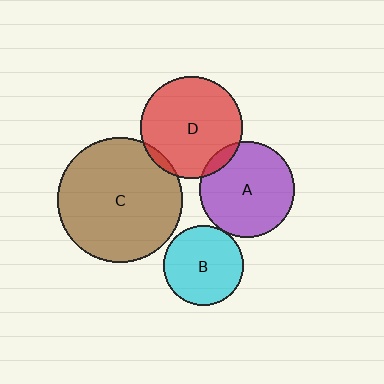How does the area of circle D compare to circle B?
Approximately 1.6 times.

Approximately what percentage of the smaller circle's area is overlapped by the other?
Approximately 10%.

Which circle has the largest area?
Circle C (brown).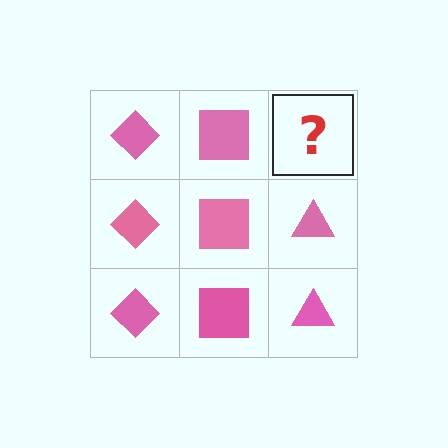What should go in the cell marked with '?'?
The missing cell should contain a pink triangle.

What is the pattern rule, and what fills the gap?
The rule is that each column has a consistent shape. The gap should be filled with a pink triangle.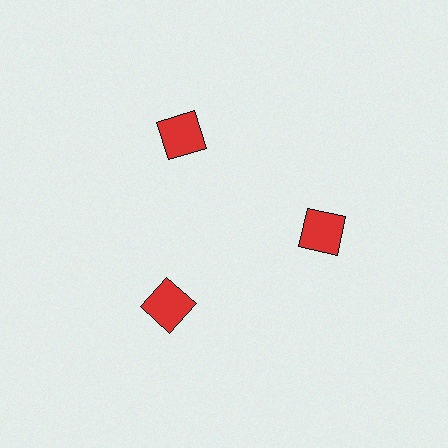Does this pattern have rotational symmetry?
Yes, this pattern has 3-fold rotational symmetry. It looks the same after rotating 120 degrees around the center.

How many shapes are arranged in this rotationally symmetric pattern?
There are 3 shapes, arranged in 3 groups of 1.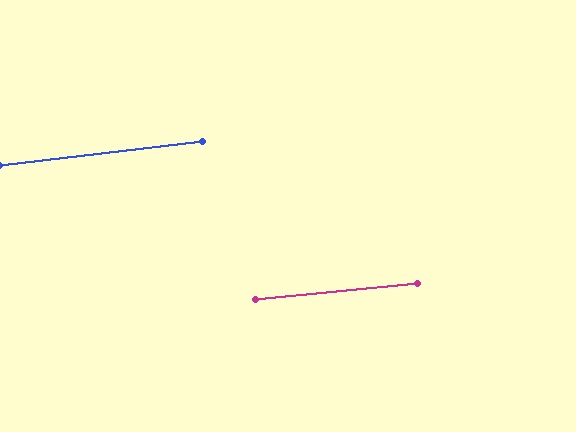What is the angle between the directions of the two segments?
Approximately 1 degree.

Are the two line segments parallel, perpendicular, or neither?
Parallel — their directions differ by only 1.0°.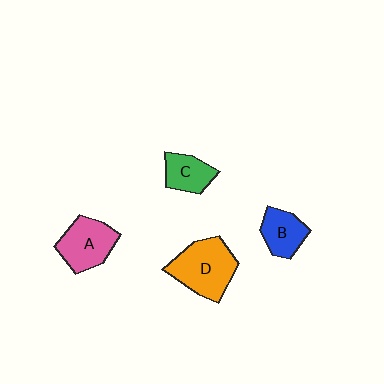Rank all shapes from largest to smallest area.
From largest to smallest: D (orange), A (pink), B (blue), C (green).